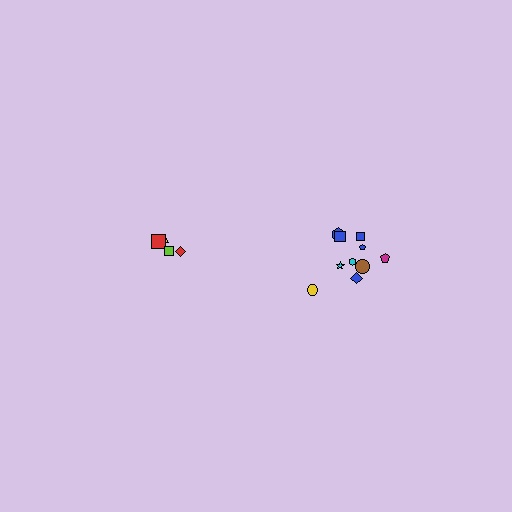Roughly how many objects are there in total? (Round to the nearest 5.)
Roughly 15 objects in total.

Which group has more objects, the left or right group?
The right group.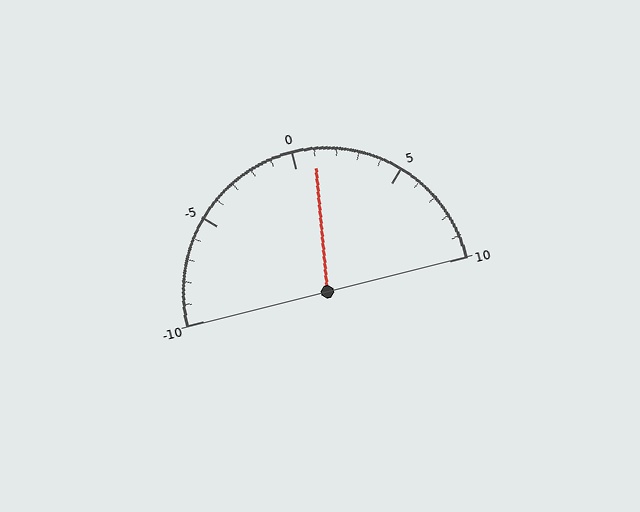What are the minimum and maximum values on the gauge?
The gauge ranges from -10 to 10.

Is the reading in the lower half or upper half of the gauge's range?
The reading is in the upper half of the range (-10 to 10).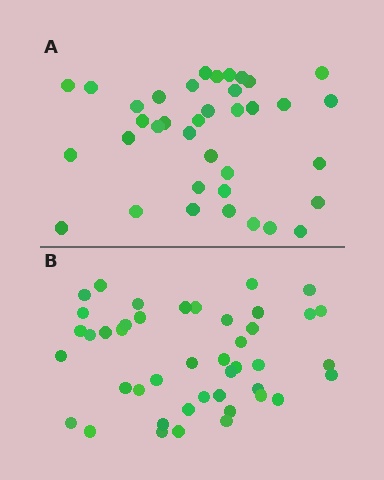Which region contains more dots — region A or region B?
Region B (the bottom region) has more dots.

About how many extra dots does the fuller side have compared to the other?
Region B has roughly 8 or so more dots than region A.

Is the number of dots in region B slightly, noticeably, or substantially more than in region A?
Region B has only slightly more — the two regions are fairly close. The ratio is roughly 1.2 to 1.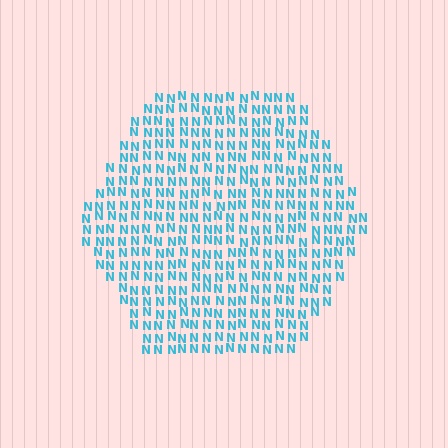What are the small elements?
The small elements are letter N's.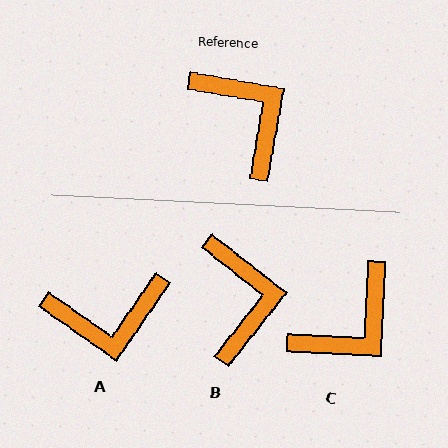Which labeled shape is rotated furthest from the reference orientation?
A, about 115 degrees away.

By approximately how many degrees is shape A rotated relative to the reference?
Approximately 115 degrees clockwise.